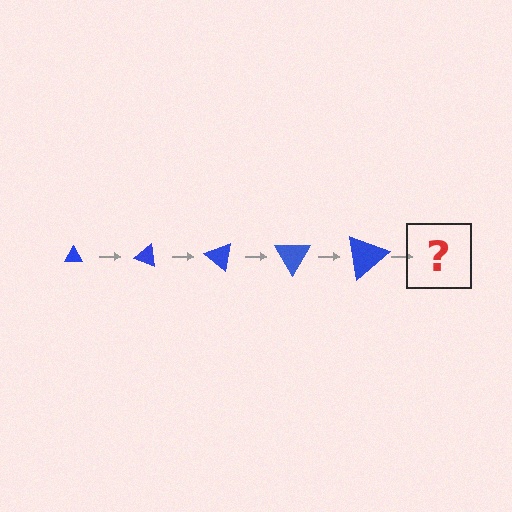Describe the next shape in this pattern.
It should be a triangle, larger than the previous one and rotated 100 degrees from the start.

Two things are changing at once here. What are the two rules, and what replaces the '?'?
The two rules are that the triangle grows larger each step and it rotates 20 degrees each step. The '?' should be a triangle, larger than the previous one and rotated 100 degrees from the start.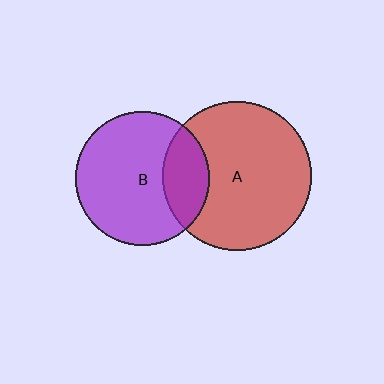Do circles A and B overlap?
Yes.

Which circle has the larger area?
Circle A (red).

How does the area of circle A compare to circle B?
Approximately 1.2 times.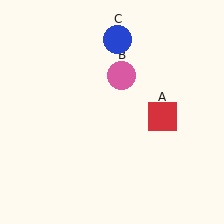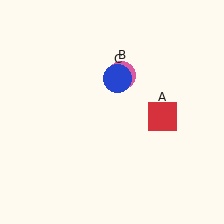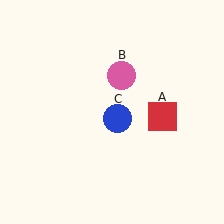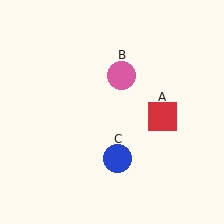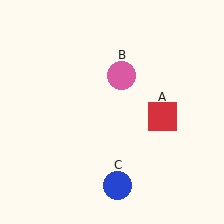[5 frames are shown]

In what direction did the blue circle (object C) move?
The blue circle (object C) moved down.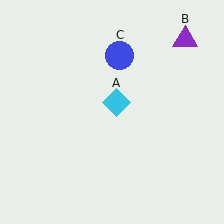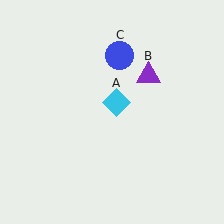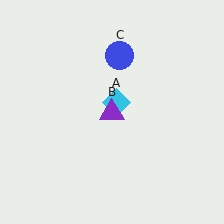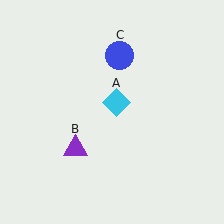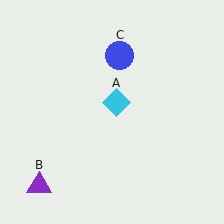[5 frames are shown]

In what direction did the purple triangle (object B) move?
The purple triangle (object B) moved down and to the left.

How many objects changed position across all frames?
1 object changed position: purple triangle (object B).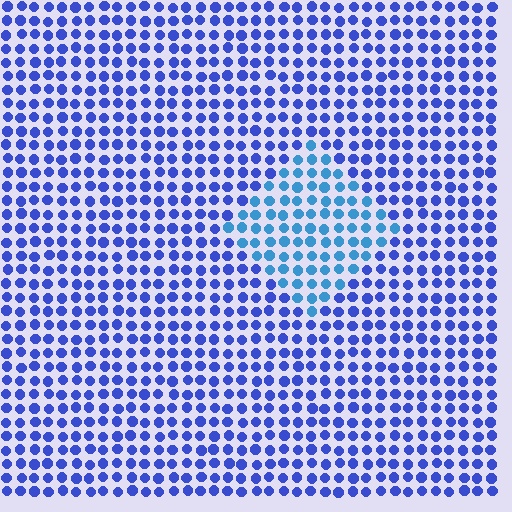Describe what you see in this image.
The image is filled with small blue elements in a uniform arrangement. A diamond-shaped region is visible where the elements are tinted to a slightly different hue, forming a subtle color boundary.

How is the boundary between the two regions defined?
The boundary is defined purely by a slight shift in hue (about 30 degrees). Spacing, size, and orientation are identical on both sides.